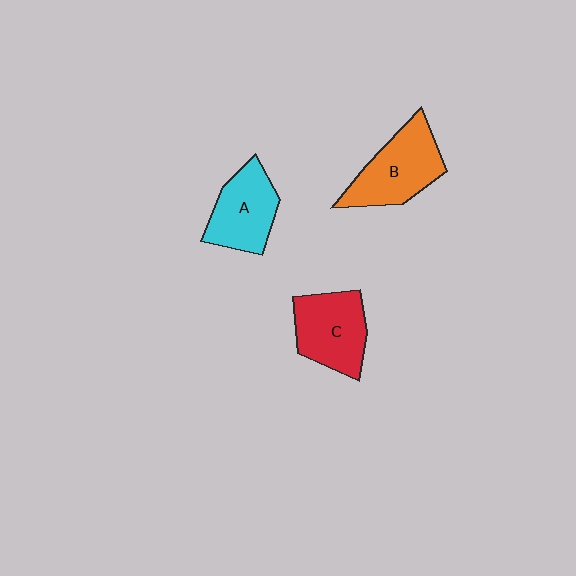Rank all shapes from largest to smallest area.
From largest to smallest: B (orange), C (red), A (cyan).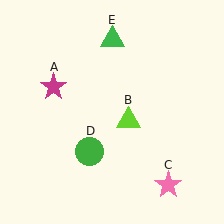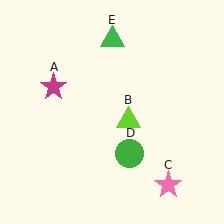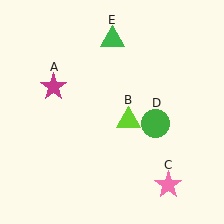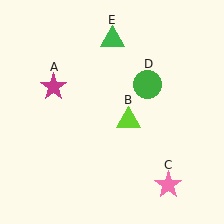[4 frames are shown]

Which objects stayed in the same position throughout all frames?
Magenta star (object A) and lime triangle (object B) and pink star (object C) and green triangle (object E) remained stationary.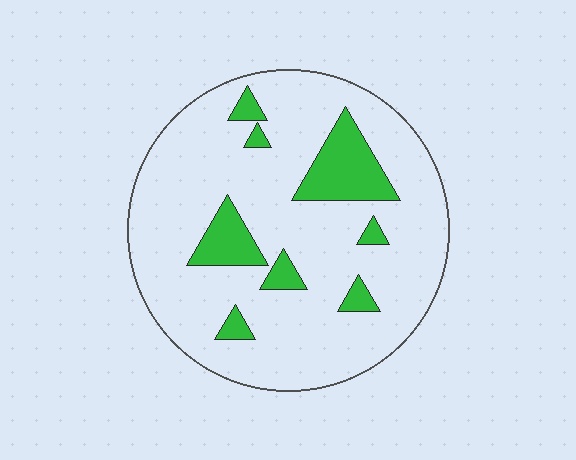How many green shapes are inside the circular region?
8.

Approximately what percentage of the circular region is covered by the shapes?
Approximately 15%.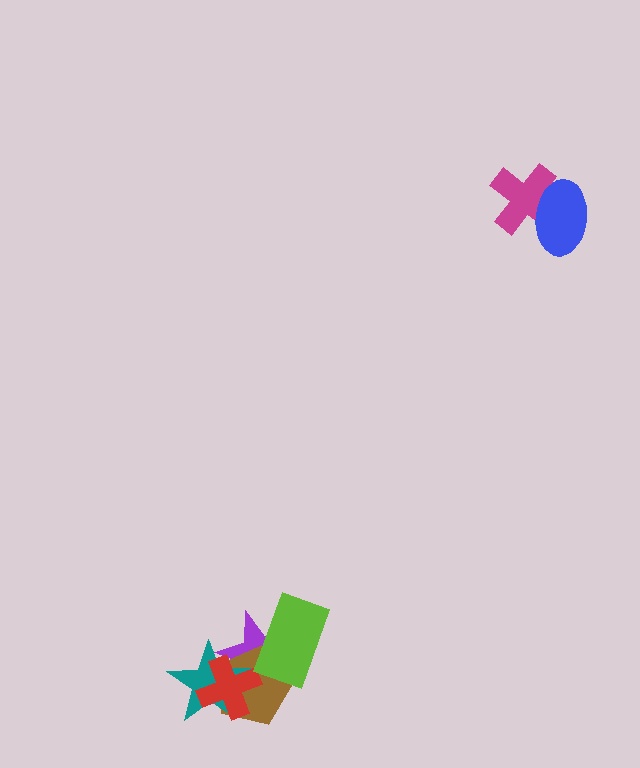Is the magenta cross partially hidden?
Yes, it is partially covered by another shape.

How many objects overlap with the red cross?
3 objects overlap with the red cross.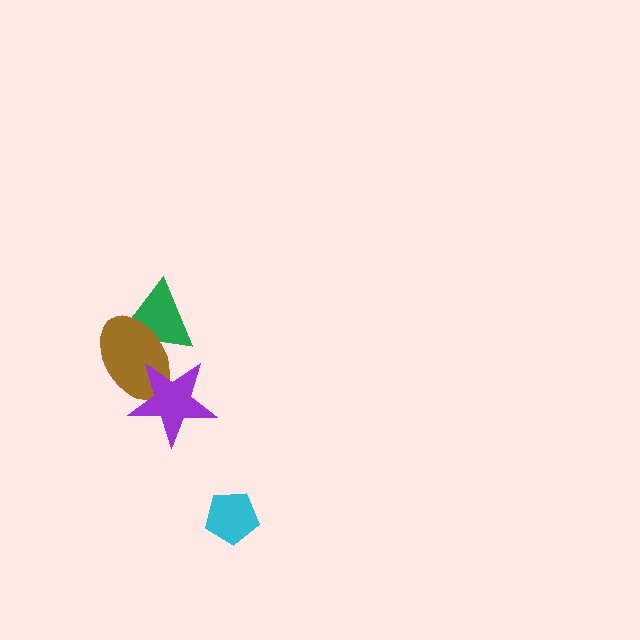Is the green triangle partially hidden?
Yes, it is partially covered by another shape.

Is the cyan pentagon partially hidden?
No, no other shape covers it.